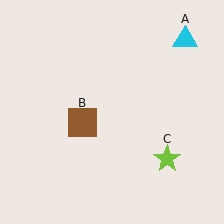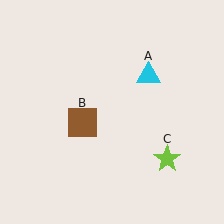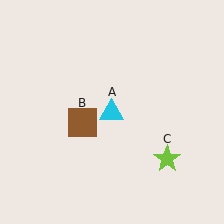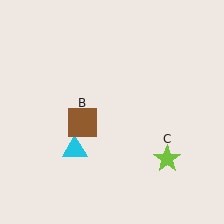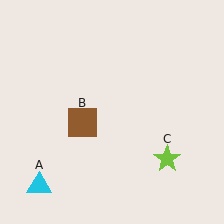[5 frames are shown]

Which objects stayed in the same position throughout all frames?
Brown square (object B) and lime star (object C) remained stationary.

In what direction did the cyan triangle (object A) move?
The cyan triangle (object A) moved down and to the left.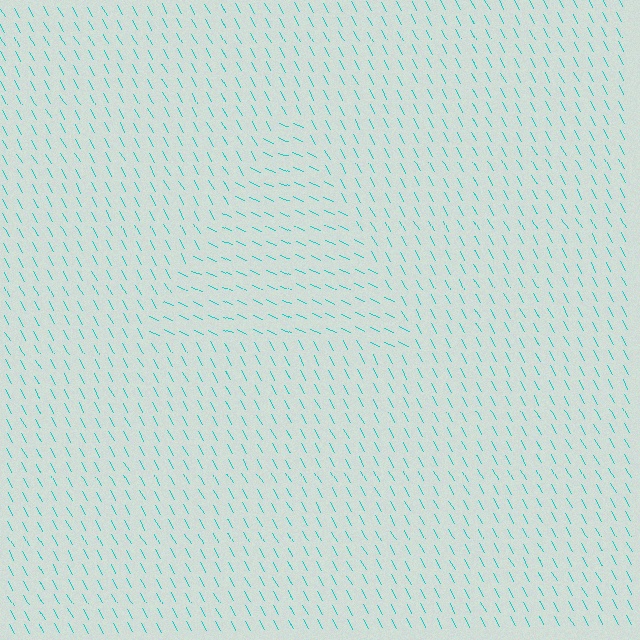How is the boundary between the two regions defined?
The boundary is defined purely by a change in line orientation (approximately 37 degrees difference). All lines are the same color and thickness.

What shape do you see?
I see a triangle.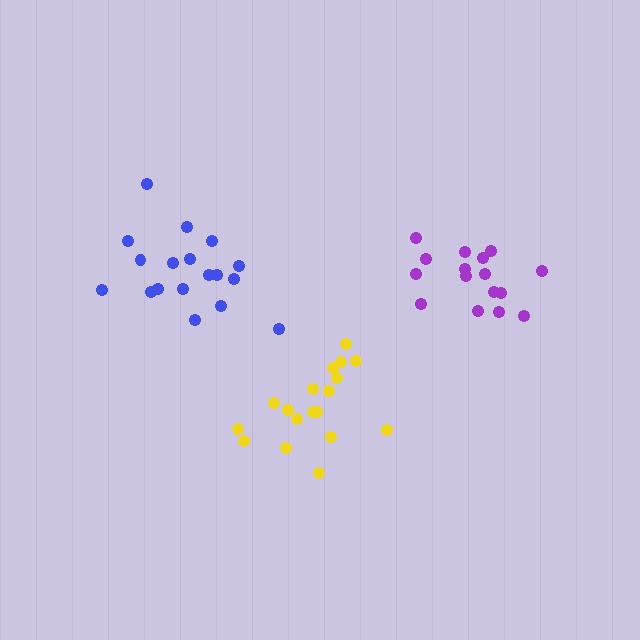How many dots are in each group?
Group 1: 18 dots, Group 2: 16 dots, Group 3: 18 dots (52 total).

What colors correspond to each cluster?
The clusters are colored: blue, purple, yellow.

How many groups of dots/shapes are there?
There are 3 groups.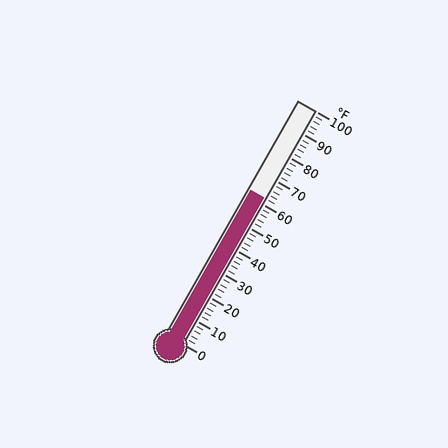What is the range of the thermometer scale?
The thermometer scale ranges from 0°F to 100°F.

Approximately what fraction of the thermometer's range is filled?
The thermometer is filled to approximately 60% of its range.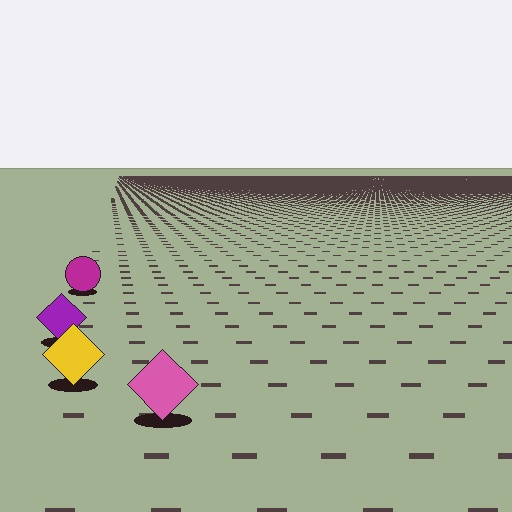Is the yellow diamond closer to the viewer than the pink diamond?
No. The pink diamond is closer — you can tell from the texture gradient: the ground texture is coarser near it.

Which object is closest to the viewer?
The pink diamond is closest. The texture marks near it are larger and more spread out.